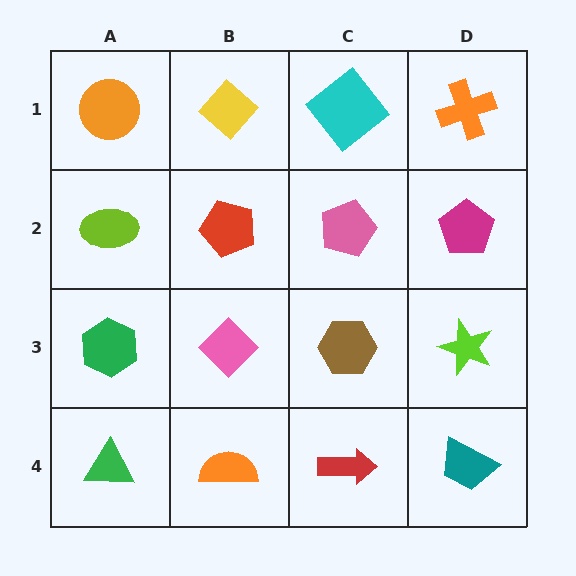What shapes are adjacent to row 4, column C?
A brown hexagon (row 3, column C), an orange semicircle (row 4, column B), a teal trapezoid (row 4, column D).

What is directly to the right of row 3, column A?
A pink diamond.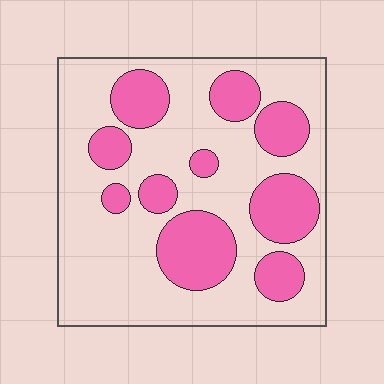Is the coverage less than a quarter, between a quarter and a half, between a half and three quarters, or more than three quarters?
Between a quarter and a half.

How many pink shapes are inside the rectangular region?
10.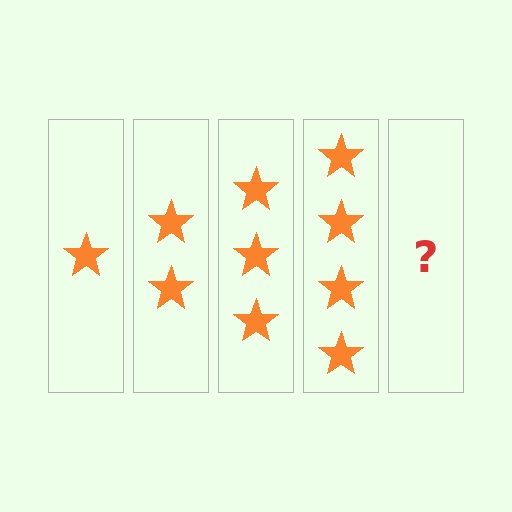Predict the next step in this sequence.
The next step is 5 stars.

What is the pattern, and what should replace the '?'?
The pattern is that each step adds one more star. The '?' should be 5 stars.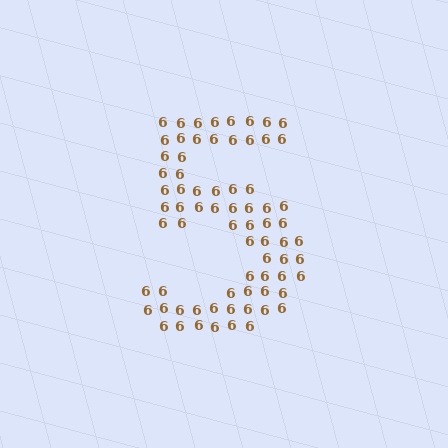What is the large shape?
The large shape is the digit 5.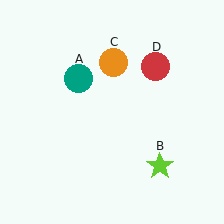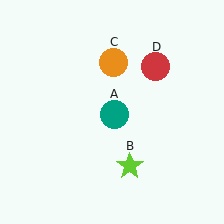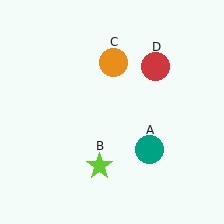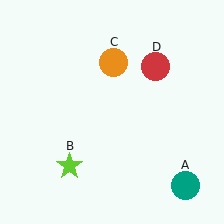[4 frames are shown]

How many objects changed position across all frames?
2 objects changed position: teal circle (object A), lime star (object B).